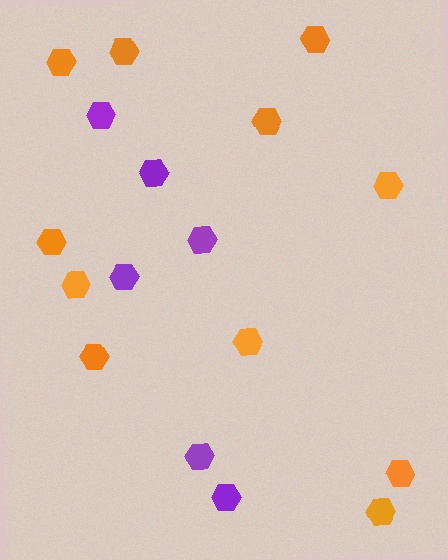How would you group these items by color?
There are 2 groups: one group of orange hexagons (11) and one group of purple hexagons (6).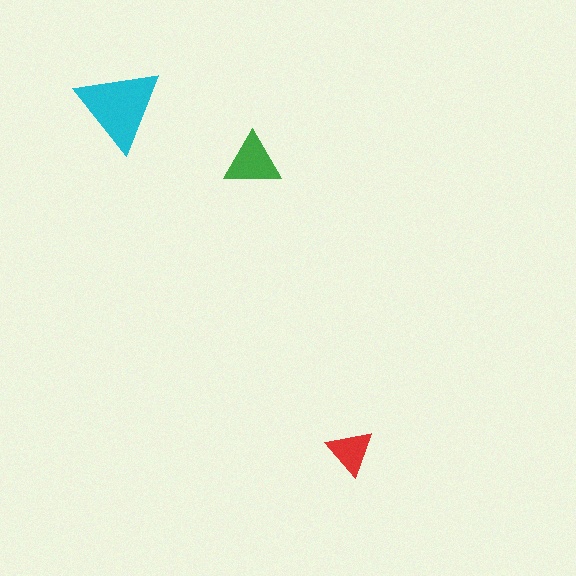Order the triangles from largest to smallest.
the cyan one, the green one, the red one.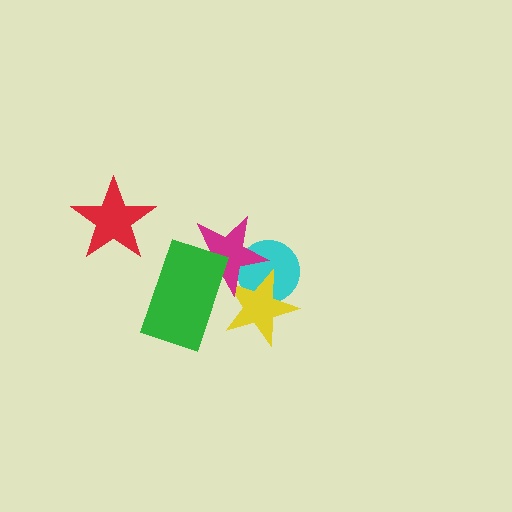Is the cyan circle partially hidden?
Yes, it is partially covered by another shape.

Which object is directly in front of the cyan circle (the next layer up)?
The yellow star is directly in front of the cyan circle.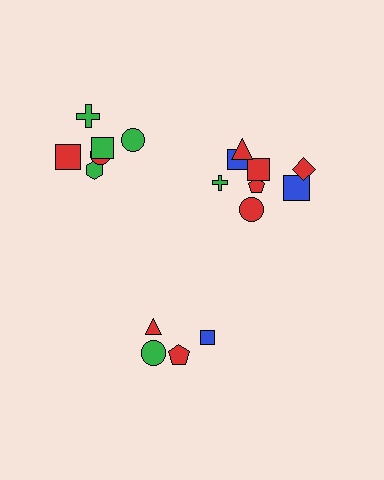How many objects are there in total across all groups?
There are 18 objects.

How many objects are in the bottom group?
There are 4 objects.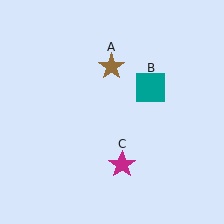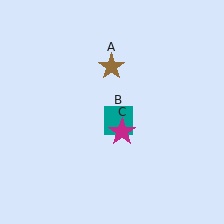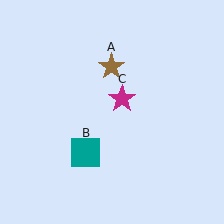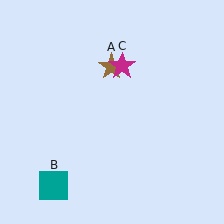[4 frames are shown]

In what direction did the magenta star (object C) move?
The magenta star (object C) moved up.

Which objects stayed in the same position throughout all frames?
Brown star (object A) remained stationary.